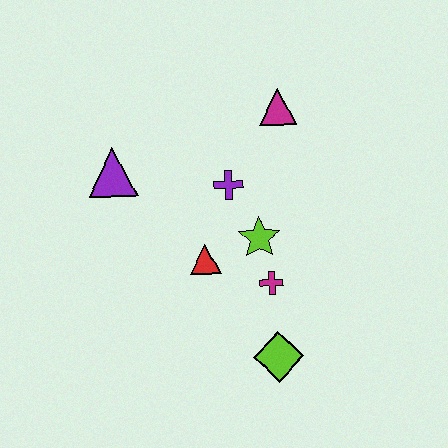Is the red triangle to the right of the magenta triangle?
No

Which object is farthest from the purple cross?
The lime diamond is farthest from the purple cross.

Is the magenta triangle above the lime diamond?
Yes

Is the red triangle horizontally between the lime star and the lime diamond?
No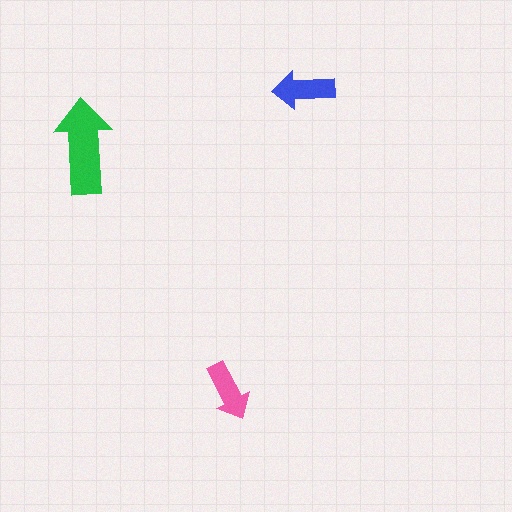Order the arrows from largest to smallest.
the green one, the blue one, the pink one.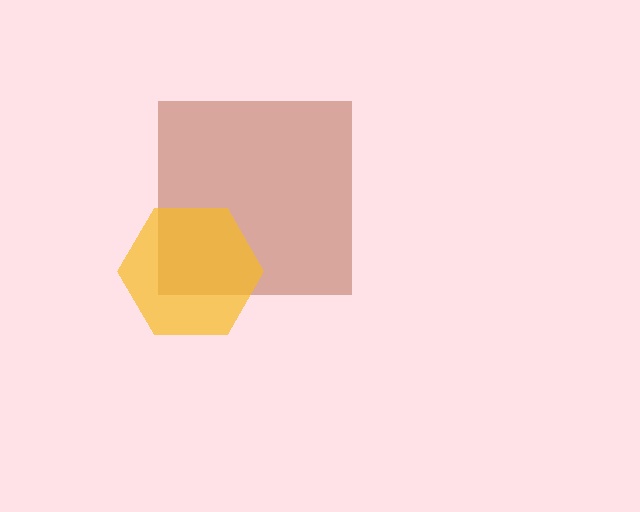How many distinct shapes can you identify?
There are 2 distinct shapes: a brown square, a yellow hexagon.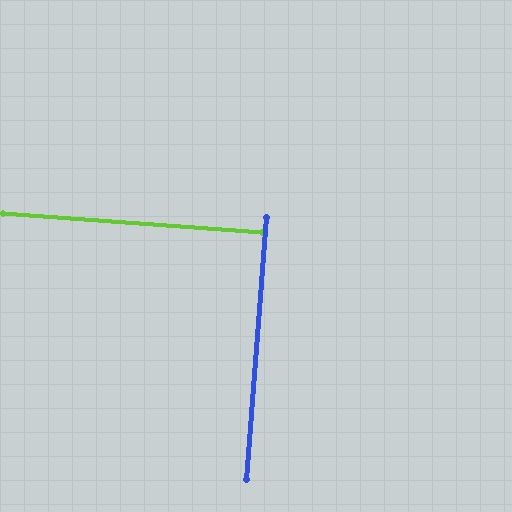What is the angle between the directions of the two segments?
Approximately 90 degrees.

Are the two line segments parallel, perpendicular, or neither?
Perpendicular — they meet at approximately 90°.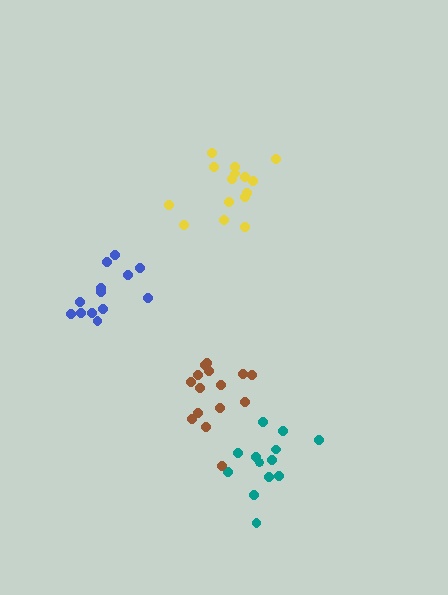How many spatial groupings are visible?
There are 4 spatial groupings.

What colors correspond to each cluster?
The clusters are colored: teal, blue, yellow, brown.